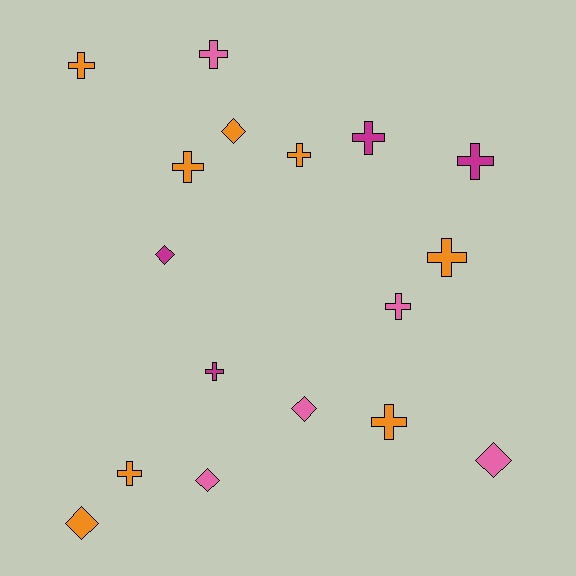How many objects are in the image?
There are 17 objects.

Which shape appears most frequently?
Cross, with 11 objects.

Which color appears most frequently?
Orange, with 8 objects.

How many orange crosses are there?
There are 6 orange crosses.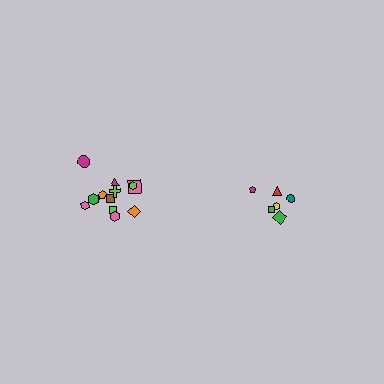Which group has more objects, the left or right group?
The left group.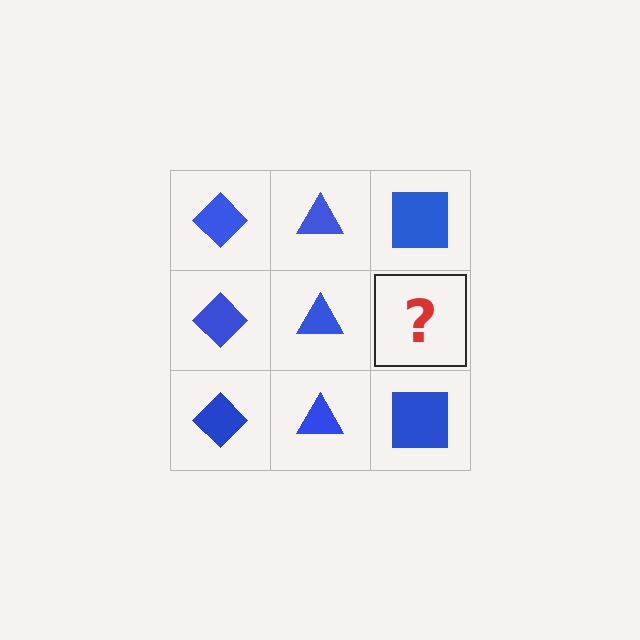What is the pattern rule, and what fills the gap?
The rule is that each column has a consistent shape. The gap should be filled with a blue square.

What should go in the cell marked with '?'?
The missing cell should contain a blue square.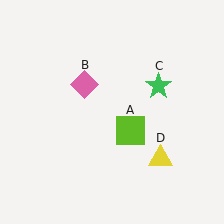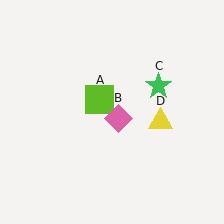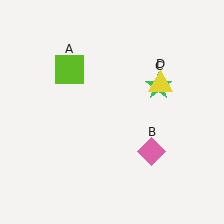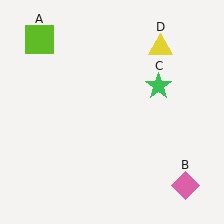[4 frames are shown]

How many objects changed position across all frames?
3 objects changed position: lime square (object A), pink diamond (object B), yellow triangle (object D).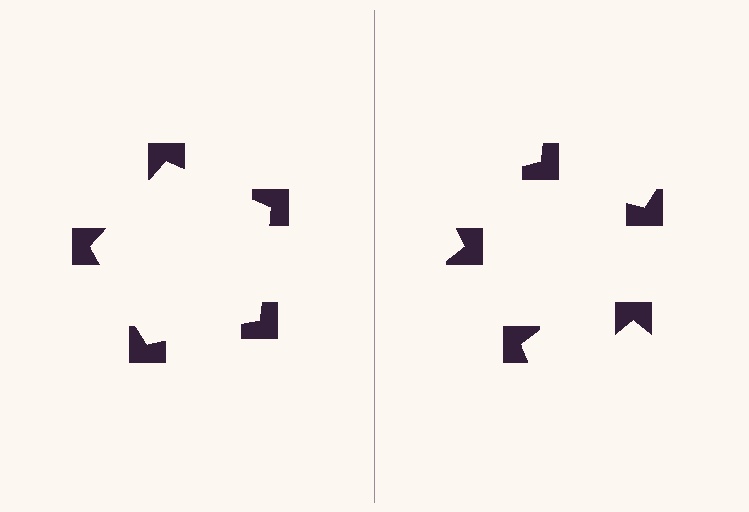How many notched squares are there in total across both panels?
10 — 5 on each side.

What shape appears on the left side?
An illusory pentagon.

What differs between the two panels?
The notched squares are positioned identically on both sides; only the wedge orientations differ. On the left they align to a pentagon; on the right they are misaligned.